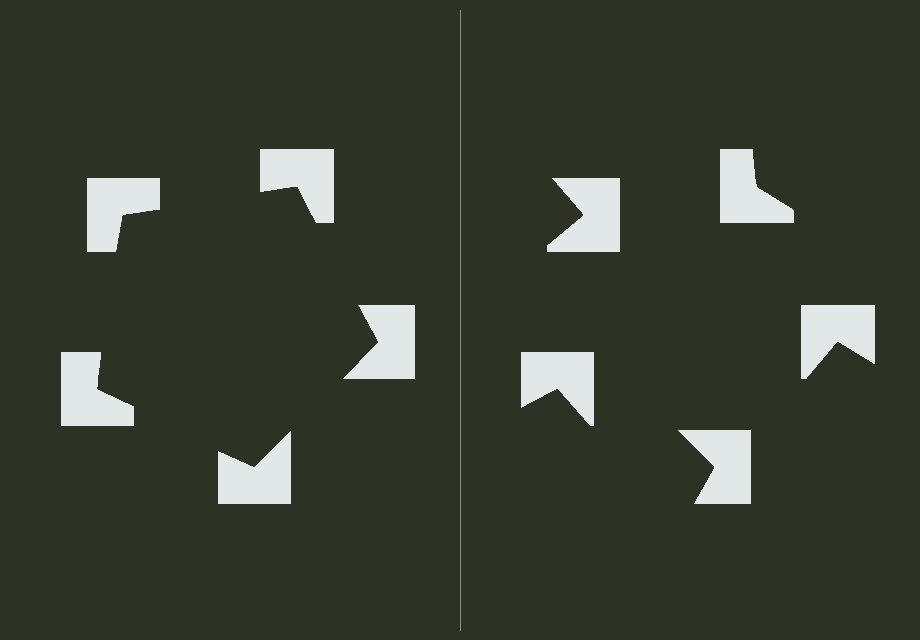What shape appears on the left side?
An illusory pentagon.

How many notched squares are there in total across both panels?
10 — 5 on each side.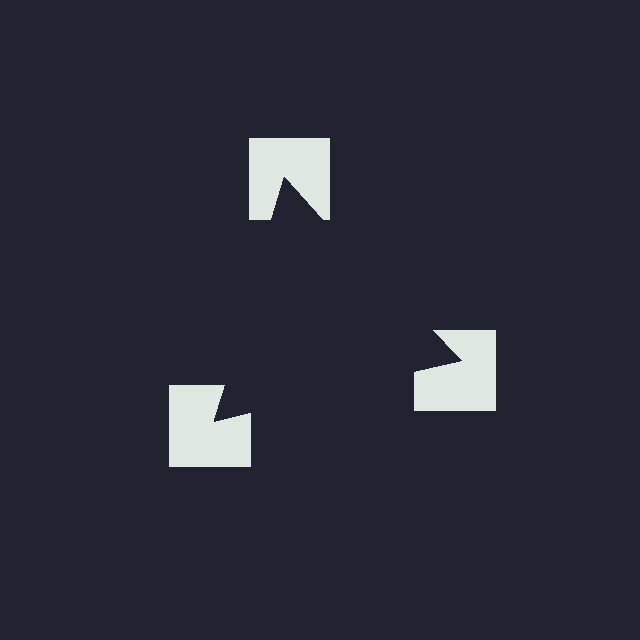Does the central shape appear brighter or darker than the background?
It typically appears slightly darker than the background, even though no actual brightness change is drawn.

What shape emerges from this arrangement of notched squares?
An illusory triangle — its edges are inferred from the aligned wedge cuts in the notched squares, not physically drawn.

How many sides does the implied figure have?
3 sides.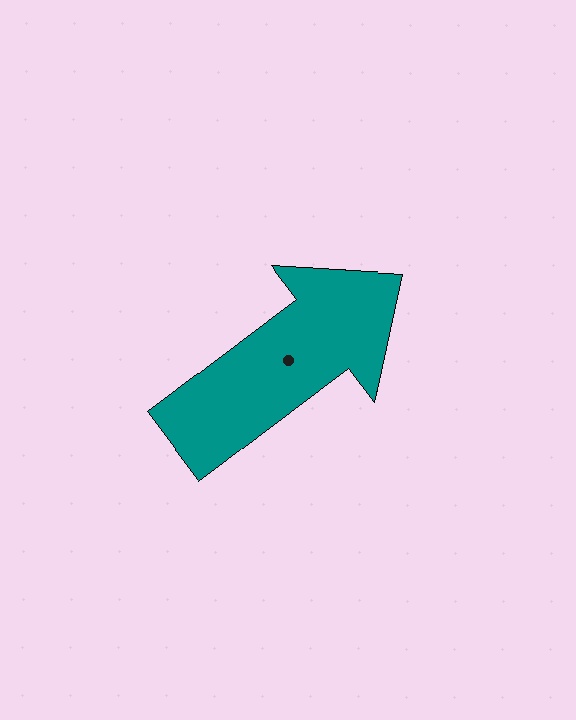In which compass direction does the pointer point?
Northeast.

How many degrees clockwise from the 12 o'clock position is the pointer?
Approximately 53 degrees.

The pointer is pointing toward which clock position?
Roughly 2 o'clock.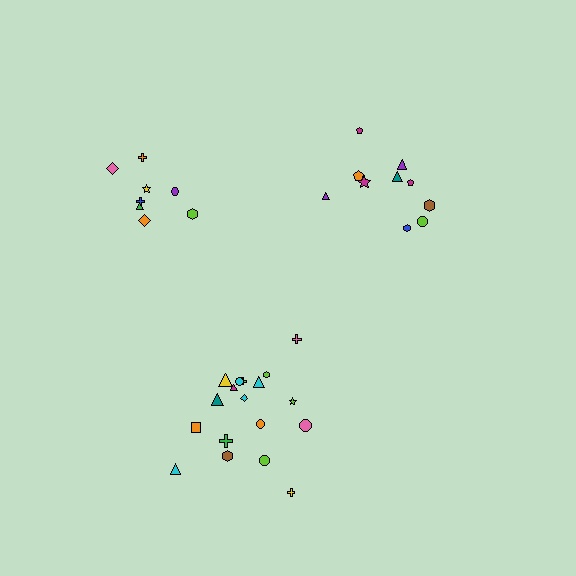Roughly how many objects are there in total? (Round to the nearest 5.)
Roughly 35 objects in total.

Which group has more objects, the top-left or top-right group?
The top-right group.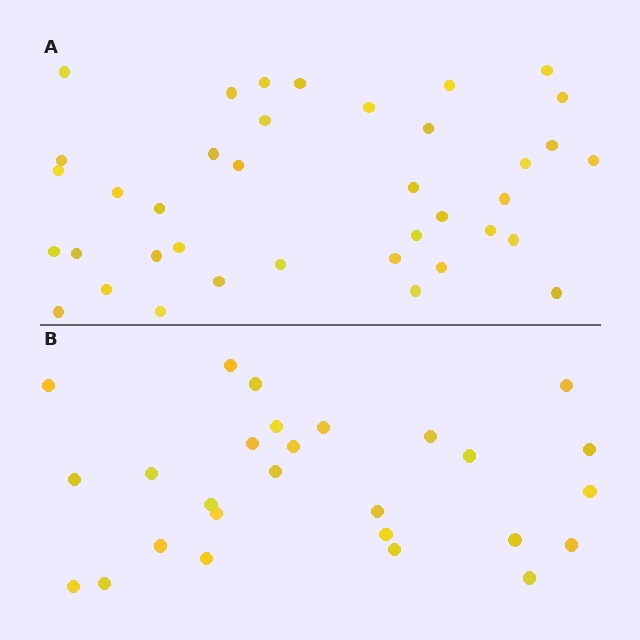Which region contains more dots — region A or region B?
Region A (the top region) has more dots.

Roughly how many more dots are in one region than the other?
Region A has roughly 12 or so more dots than region B.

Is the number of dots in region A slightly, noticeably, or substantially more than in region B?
Region A has noticeably more, but not dramatically so. The ratio is roughly 1.4 to 1.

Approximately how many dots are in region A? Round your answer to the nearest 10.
About 40 dots. (The exact count is 38, which rounds to 40.)